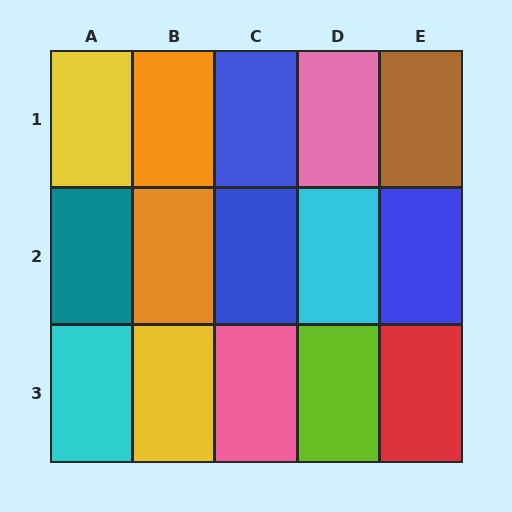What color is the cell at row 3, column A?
Cyan.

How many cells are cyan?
2 cells are cyan.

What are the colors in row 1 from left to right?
Yellow, orange, blue, pink, brown.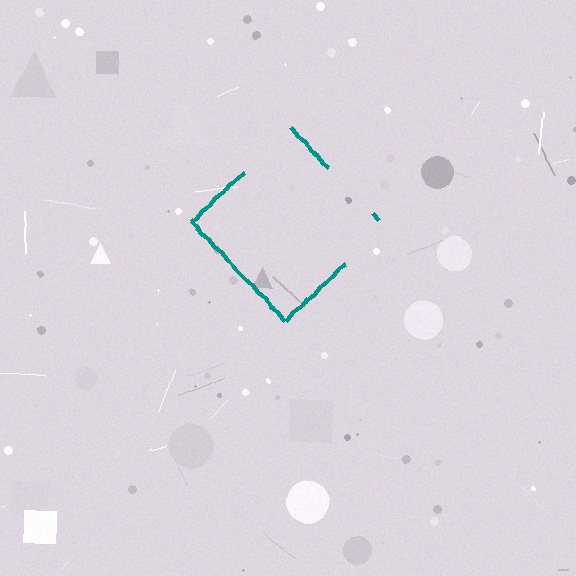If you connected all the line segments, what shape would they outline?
They would outline a diamond.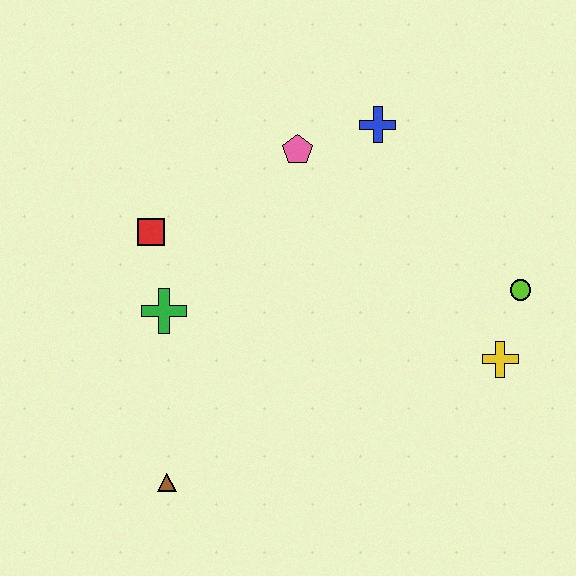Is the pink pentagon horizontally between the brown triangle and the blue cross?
Yes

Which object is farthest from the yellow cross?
The red square is farthest from the yellow cross.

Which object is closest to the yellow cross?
The lime circle is closest to the yellow cross.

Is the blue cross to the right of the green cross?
Yes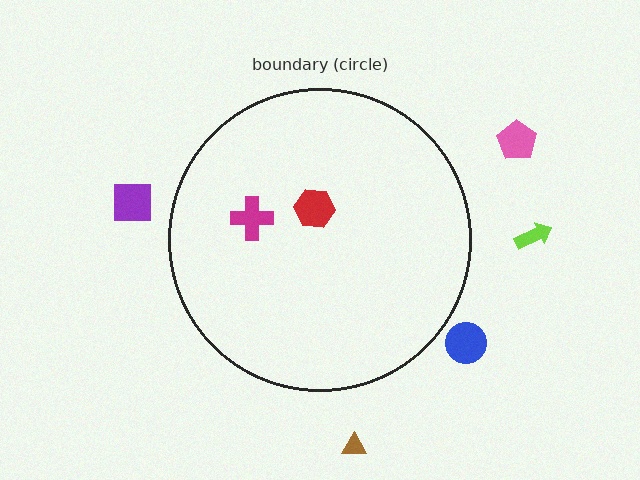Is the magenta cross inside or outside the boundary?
Inside.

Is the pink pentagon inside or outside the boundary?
Outside.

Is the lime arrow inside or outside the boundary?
Outside.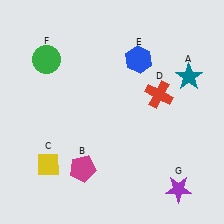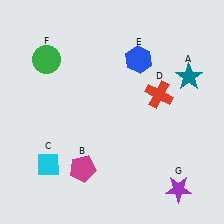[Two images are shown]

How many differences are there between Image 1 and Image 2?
There is 1 difference between the two images.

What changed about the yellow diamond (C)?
In Image 1, C is yellow. In Image 2, it changed to cyan.